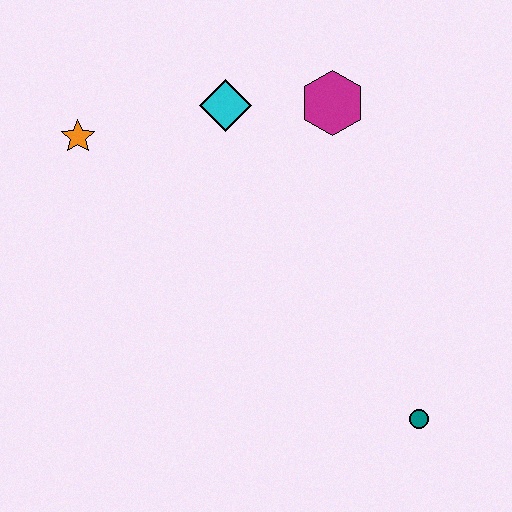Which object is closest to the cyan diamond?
The magenta hexagon is closest to the cyan diamond.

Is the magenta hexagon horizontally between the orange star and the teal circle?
Yes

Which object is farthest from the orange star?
The teal circle is farthest from the orange star.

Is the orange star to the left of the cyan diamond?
Yes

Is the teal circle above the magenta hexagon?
No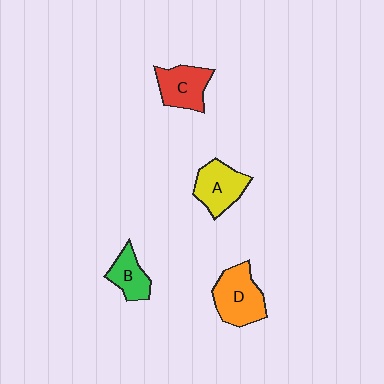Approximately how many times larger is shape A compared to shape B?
Approximately 1.4 times.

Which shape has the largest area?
Shape D (orange).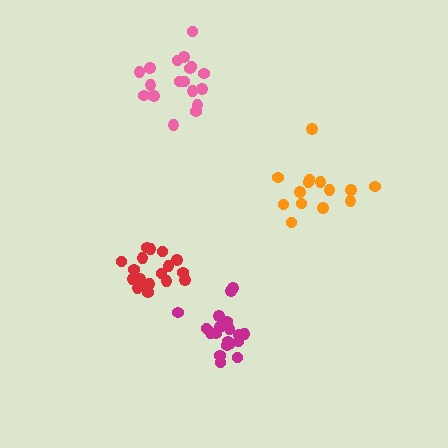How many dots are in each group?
Group 1: 14 dots, Group 2: 18 dots, Group 3: 18 dots, Group 4: 19 dots (69 total).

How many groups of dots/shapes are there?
There are 4 groups.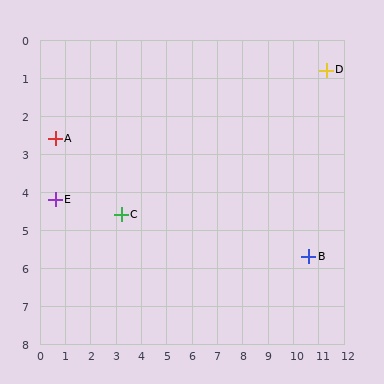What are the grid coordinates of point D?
Point D is at approximately (11.3, 0.8).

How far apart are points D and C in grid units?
Points D and C are about 8.9 grid units apart.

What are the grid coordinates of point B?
Point B is at approximately (10.6, 5.7).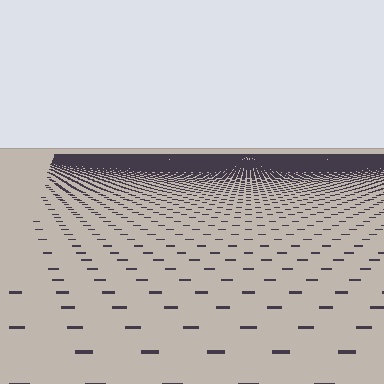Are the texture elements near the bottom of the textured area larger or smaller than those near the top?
Larger. Near the bottom, elements are closer to the viewer and appear at a bigger on-screen size.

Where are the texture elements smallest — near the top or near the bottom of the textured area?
Near the top.